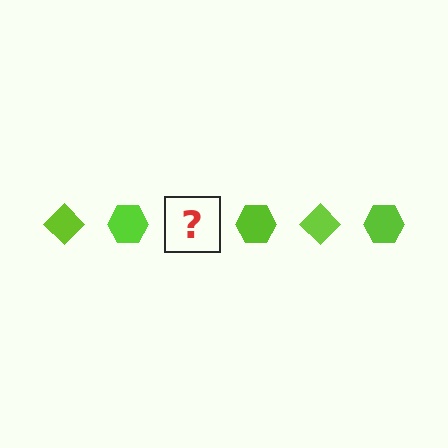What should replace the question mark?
The question mark should be replaced with a lime diamond.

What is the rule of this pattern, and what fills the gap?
The rule is that the pattern cycles through diamond, hexagon shapes in lime. The gap should be filled with a lime diamond.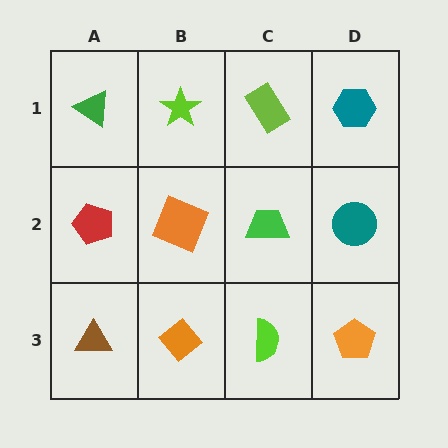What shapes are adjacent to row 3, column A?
A red pentagon (row 2, column A), an orange diamond (row 3, column B).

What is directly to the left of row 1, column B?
A green triangle.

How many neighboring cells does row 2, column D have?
3.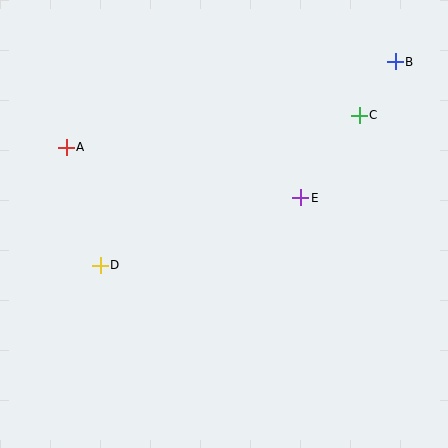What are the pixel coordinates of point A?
Point A is at (66, 147).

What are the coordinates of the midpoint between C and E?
The midpoint between C and E is at (330, 157).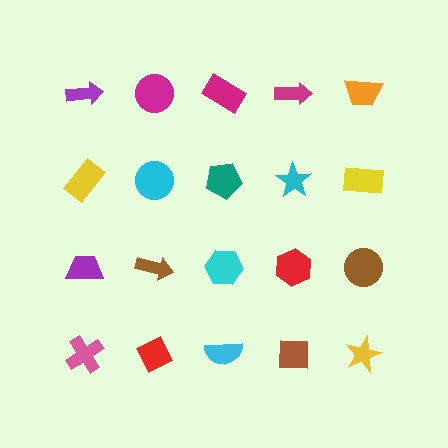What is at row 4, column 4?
A brown square.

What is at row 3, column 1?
A purple trapezoid.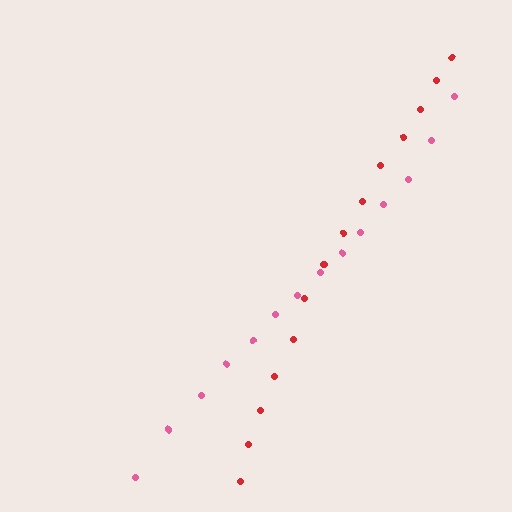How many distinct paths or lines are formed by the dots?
There are 2 distinct paths.